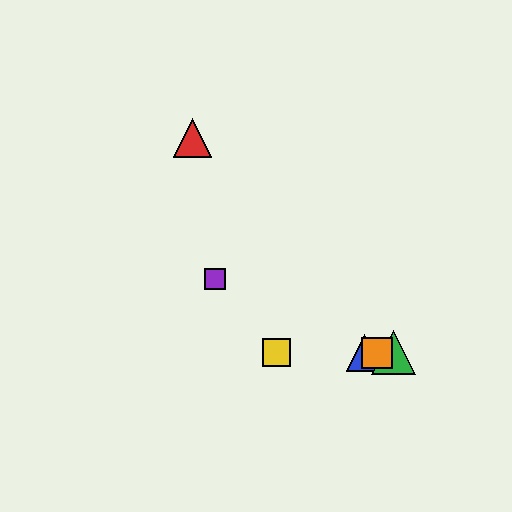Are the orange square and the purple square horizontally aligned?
No, the orange square is at y≈353 and the purple square is at y≈279.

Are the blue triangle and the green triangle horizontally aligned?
Yes, both are at y≈353.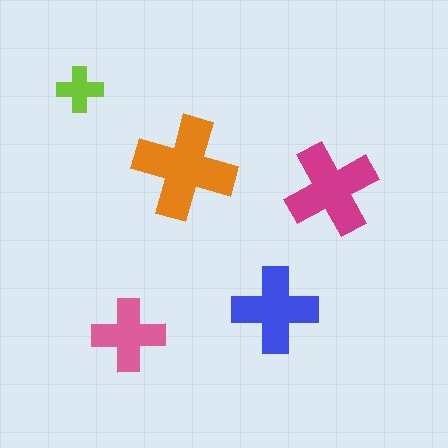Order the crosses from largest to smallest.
the orange one, the magenta one, the blue one, the pink one, the lime one.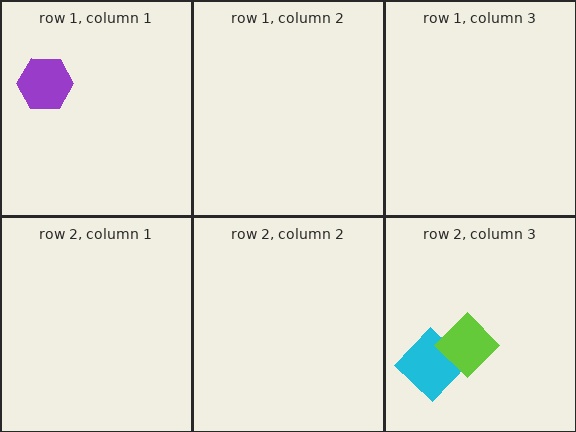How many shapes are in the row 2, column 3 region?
2.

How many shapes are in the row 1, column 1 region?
1.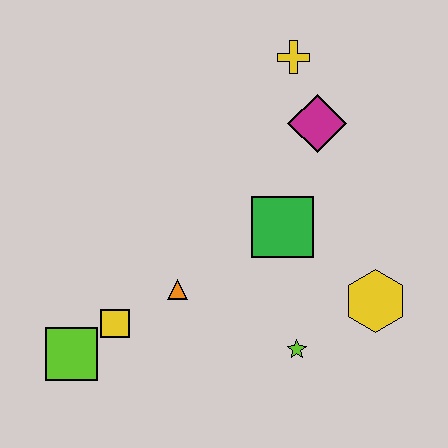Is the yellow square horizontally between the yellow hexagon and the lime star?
No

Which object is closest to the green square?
The magenta diamond is closest to the green square.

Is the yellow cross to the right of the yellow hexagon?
No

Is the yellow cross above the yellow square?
Yes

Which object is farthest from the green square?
The lime square is farthest from the green square.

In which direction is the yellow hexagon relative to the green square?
The yellow hexagon is to the right of the green square.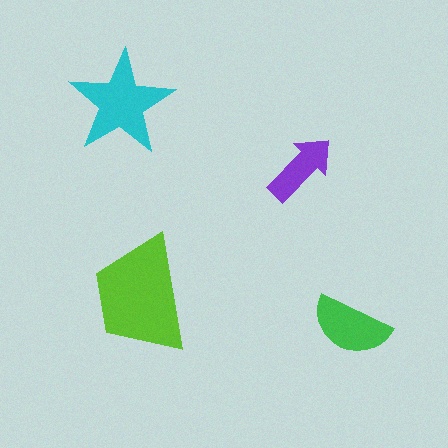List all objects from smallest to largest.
The purple arrow, the green semicircle, the cyan star, the lime trapezoid.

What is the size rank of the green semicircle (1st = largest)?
3rd.